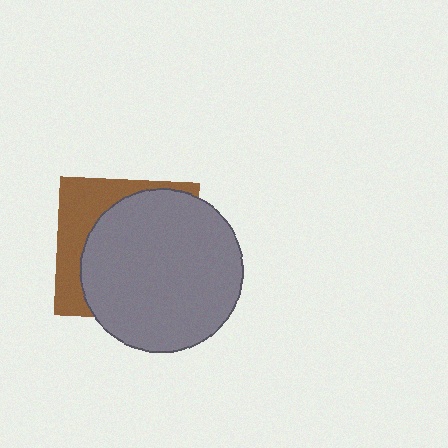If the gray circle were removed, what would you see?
You would see the complete brown square.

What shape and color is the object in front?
The object in front is a gray circle.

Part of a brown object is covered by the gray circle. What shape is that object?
It is a square.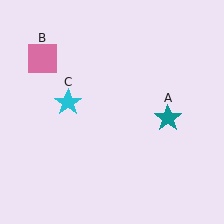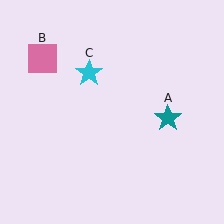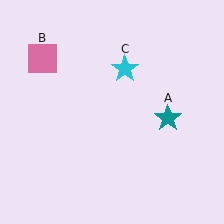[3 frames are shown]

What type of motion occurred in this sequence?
The cyan star (object C) rotated clockwise around the center of the scene.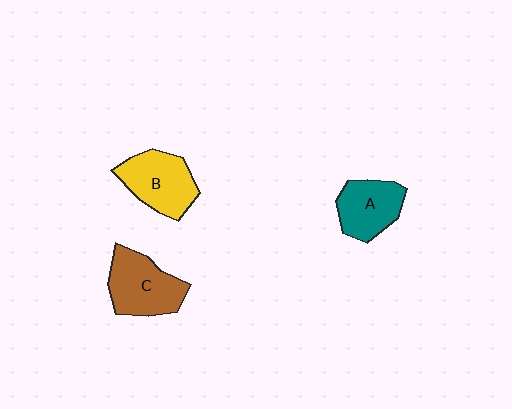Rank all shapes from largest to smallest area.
From largest to smallest: C (brown), B (yellow), A (teal).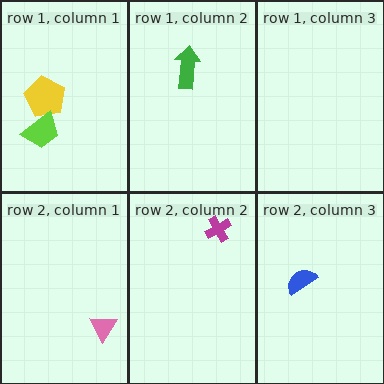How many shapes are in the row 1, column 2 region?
1.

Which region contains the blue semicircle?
The row 2, column 3 region.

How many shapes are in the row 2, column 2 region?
1.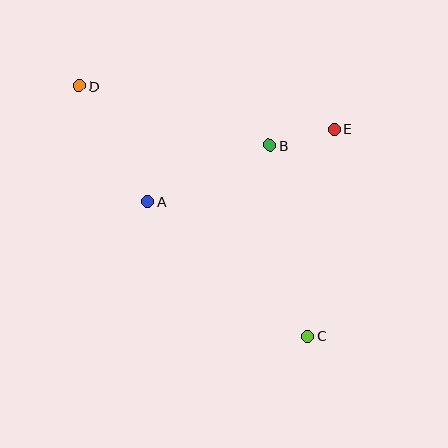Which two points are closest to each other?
Points B and E are closest to each other.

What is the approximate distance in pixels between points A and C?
The distance between A and C is approximately 208 pixels.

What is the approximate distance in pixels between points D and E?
The distance between D and E is approximately 259 pixels.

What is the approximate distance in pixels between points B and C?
The distance between B and C is approximately 194 pixels.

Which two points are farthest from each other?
Points C and D are farthest from each other.